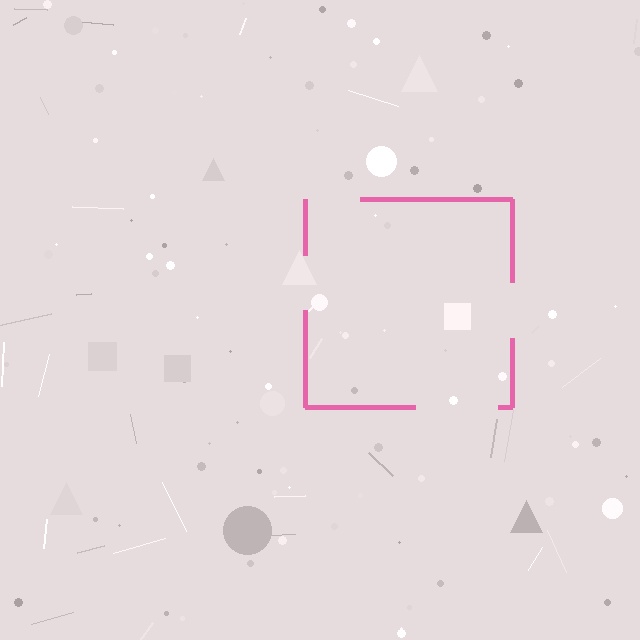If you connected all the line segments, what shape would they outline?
They would outline a square.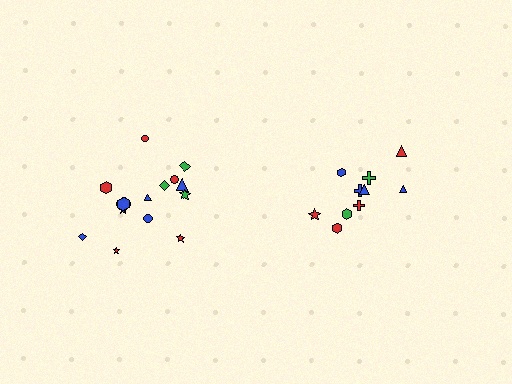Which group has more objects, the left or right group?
The left group.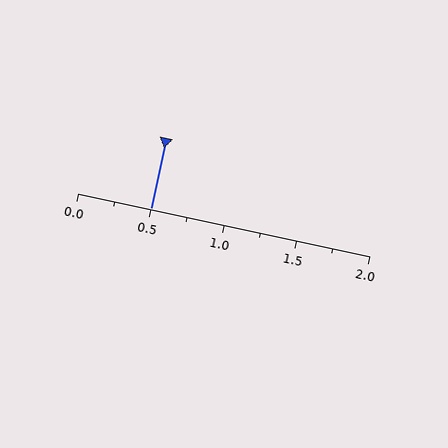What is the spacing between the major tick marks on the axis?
The major ticks are spaced 0.5 apart.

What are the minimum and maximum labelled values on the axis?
The axis runs from 0.0 to 2.0.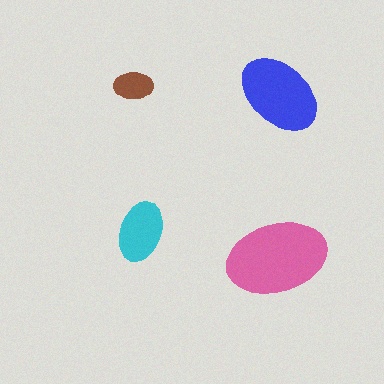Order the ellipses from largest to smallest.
the pink one, the blue one, the cyan one, the brown one.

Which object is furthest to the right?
The blue ellipse is rightmost.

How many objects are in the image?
There are 4 objects in the image.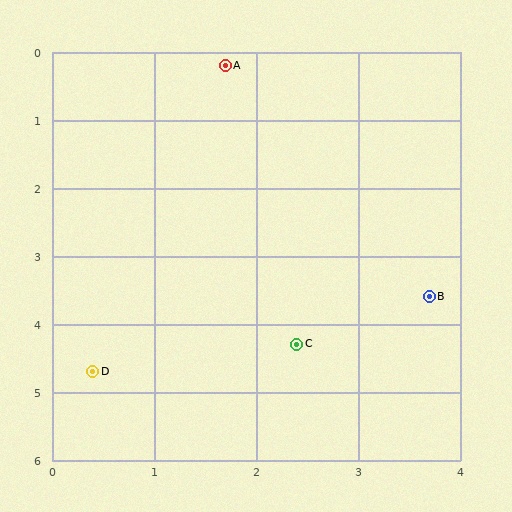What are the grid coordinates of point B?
Point B is at approximately (3.7, 3.6).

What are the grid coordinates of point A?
Point A is at approximately (1.7, 0.2).